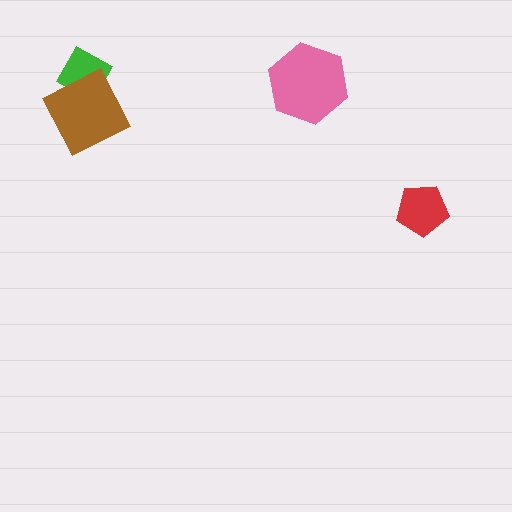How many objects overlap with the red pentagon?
0 objects overlap with the red pentagon.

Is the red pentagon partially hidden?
No, no other shape covers it.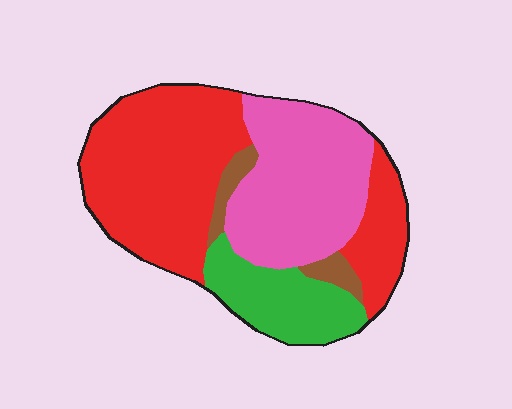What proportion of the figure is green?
Green takes up about one sixth (1/6) of the figure.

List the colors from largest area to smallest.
From largest to smallest: red, pink, green, brown.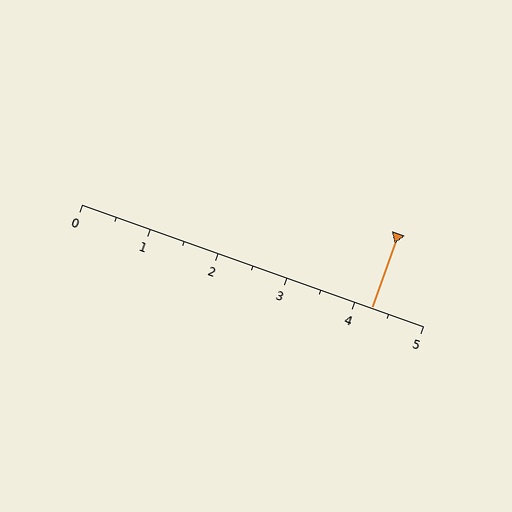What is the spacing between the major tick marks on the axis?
The major ticks are spaced 1 apart.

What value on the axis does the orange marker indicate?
The marker indicates approximately 4.2.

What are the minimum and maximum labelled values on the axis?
The axis runs from 0 to 5.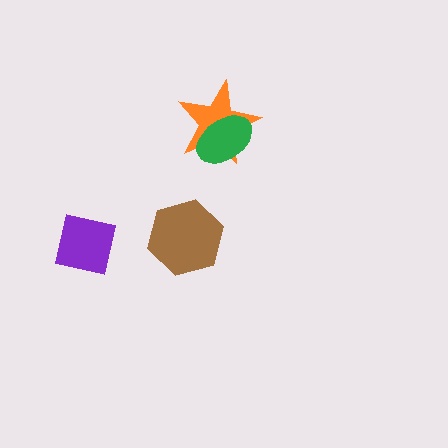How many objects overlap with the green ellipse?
1 object overlaps with the green ellipse.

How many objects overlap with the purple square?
0 objects overlap with the purple square.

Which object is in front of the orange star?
The green ellipse is in front of the orange star.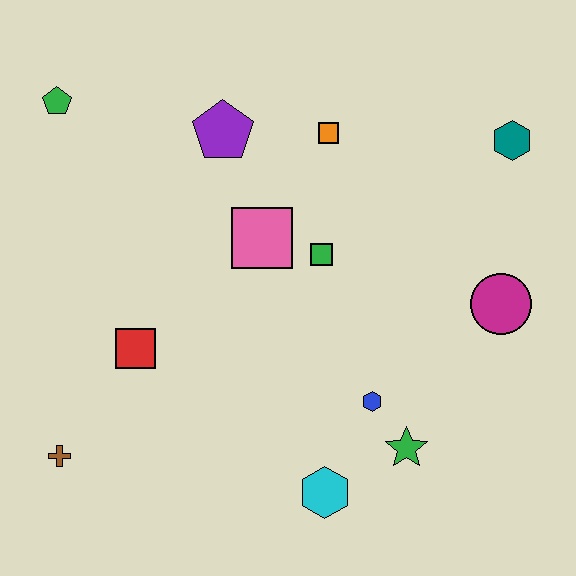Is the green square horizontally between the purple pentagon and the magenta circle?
Yes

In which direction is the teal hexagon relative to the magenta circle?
The teal hexagon is above the magenta circle.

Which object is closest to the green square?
The pink square is closest to the green square.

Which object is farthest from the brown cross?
The teal hexagon is farthest from the brown cross.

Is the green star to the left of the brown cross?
No